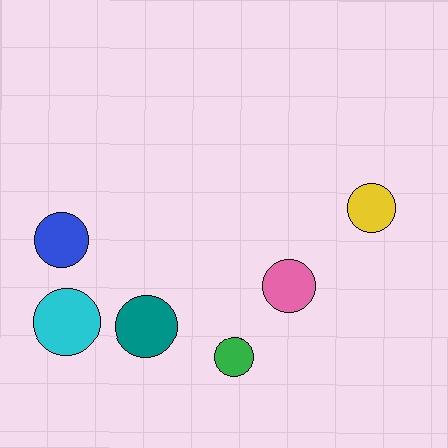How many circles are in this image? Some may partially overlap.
There are 6 circles.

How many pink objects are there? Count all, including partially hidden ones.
There is 1 pink object.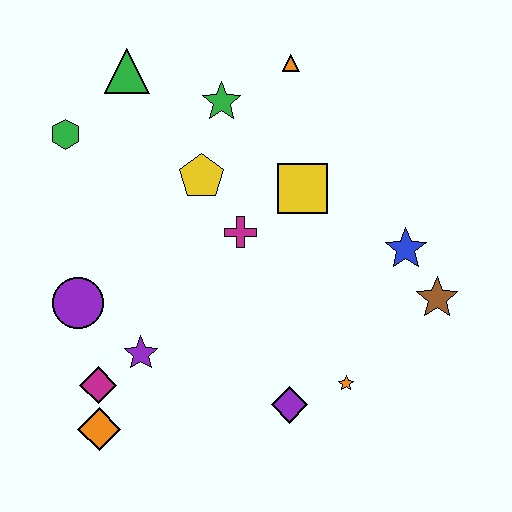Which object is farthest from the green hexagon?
The brown star is farthest from the green hexagon.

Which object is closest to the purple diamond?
The orange star is closest to the purple diamond.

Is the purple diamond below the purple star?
Yes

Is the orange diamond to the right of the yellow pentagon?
No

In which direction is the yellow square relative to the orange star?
The yellow square is above the orange star.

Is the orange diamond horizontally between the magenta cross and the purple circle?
Yes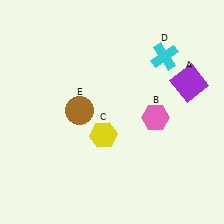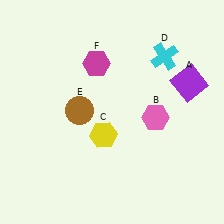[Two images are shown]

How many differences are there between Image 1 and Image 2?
There is 1 difference between the two images.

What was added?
A magenta hexagon (F) was added in Image 2.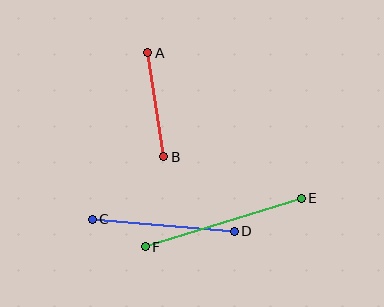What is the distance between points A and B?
The distance is approximately 105 pixels.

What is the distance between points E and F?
The distance is approximately 163 pixels.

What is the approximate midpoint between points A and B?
The midpoint is at approximately (156, 105) pixels.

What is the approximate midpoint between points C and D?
The midpoint is at approximately (163, 225) pixels.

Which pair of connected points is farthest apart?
Points E and F are farthest apart.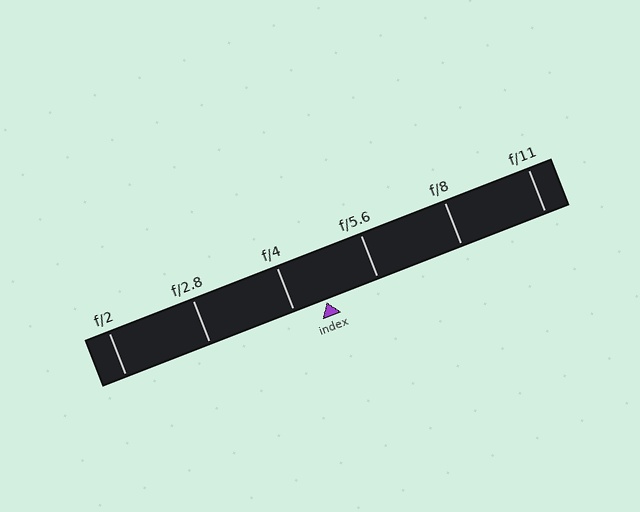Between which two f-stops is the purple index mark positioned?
The index mark is between f/4 and f/5.6.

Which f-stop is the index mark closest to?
The index mark is closest to f/4.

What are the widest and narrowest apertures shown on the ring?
The widest aperture shown is f/2 and the narrowest is f/11.